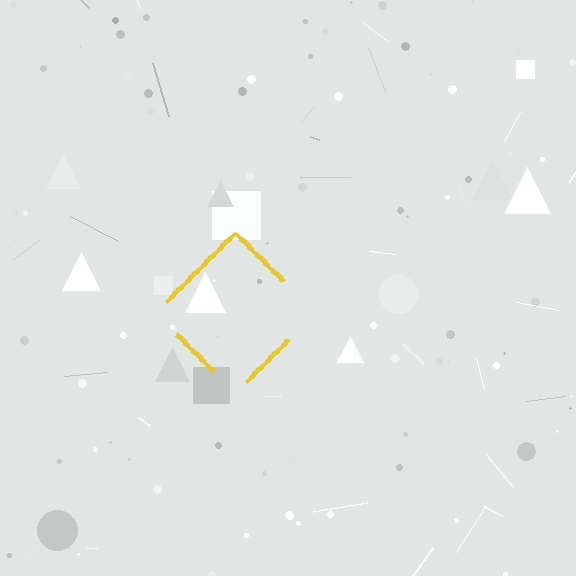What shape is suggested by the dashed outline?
The dashed outline suggests a diamond.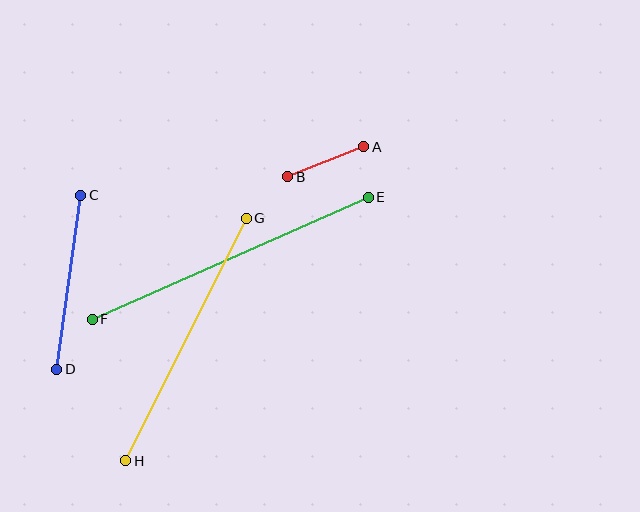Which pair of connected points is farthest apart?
Points E and F are farthest apart.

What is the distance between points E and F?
The distance is approximately 302 pixels.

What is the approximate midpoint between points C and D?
The midpoint is at approximately (69, 282) pixels.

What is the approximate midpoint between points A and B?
The midpoint is at approximately (326, 162) pixels.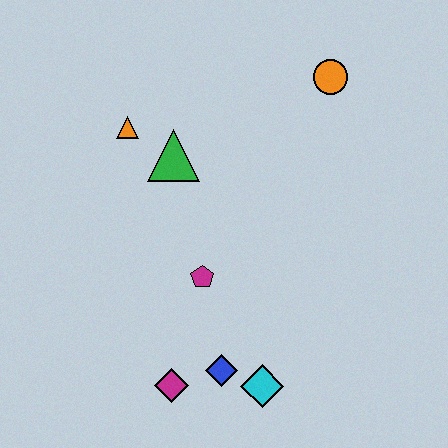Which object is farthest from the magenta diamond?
The orange circle is farthest from the magenta diamond.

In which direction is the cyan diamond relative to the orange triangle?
The cyan diamond is below the orange triangle.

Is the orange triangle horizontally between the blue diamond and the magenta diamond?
No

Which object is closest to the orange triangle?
The green triangle is closest to the orange triangle.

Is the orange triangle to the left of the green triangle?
Yes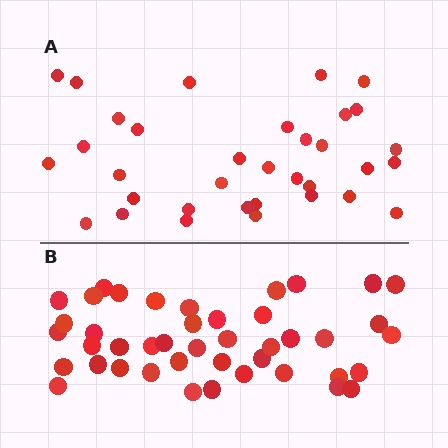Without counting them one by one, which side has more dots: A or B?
Region B (the bottom region) has more dots.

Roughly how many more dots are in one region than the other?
Region B has roughly 8 or so more dots than region A.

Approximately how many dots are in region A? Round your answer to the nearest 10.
About 30 dots. (The exact count is 34, which rounds to 30.)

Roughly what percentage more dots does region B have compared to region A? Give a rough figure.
About 25% more.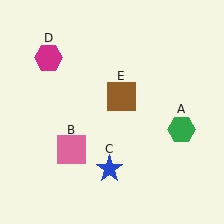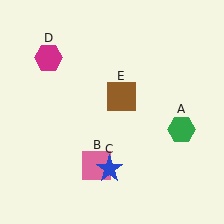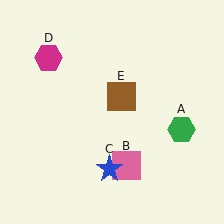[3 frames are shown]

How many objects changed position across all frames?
1 object changed position: pink square (object B).